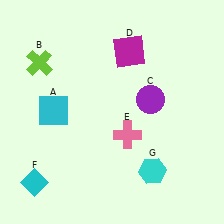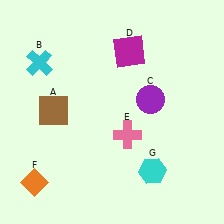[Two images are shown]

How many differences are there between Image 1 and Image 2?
There are 3 differences between the two images.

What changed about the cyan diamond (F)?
In Image 1, F is cyan. In Image 2, it changed to orange.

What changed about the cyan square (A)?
In Image 1, A is cyan. In Image 2, it changed to brown.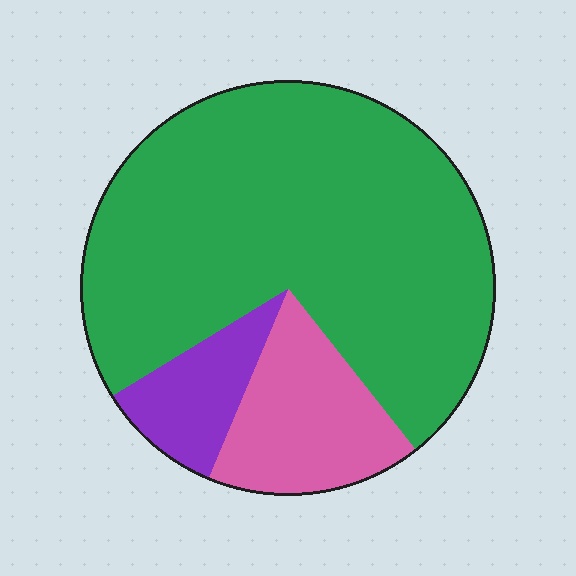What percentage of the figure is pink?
Pink takes up less than a quarter of the figure.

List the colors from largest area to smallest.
From largest to smallest: green, pink, purple.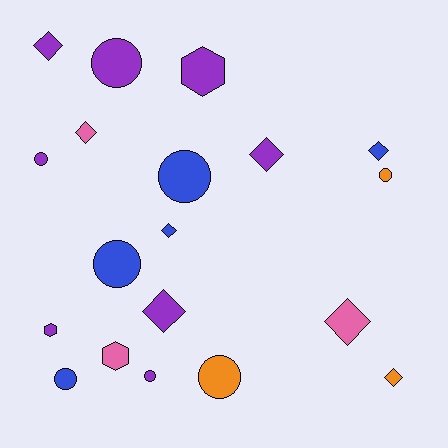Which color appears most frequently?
Purple, with 8 objects.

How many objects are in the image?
There are 19 objects.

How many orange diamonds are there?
There is 1 orange diamond.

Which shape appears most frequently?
Diamond, with 8 objects.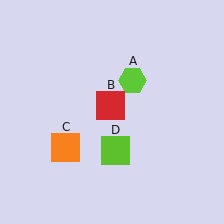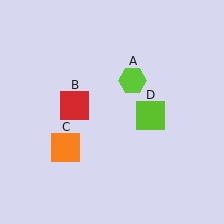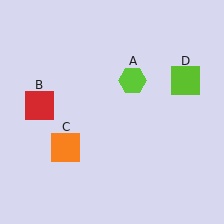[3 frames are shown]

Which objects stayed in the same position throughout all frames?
Lime hexagon (object A) and orange square (object C) remained stationary.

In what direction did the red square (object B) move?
The red square (object B) moved left.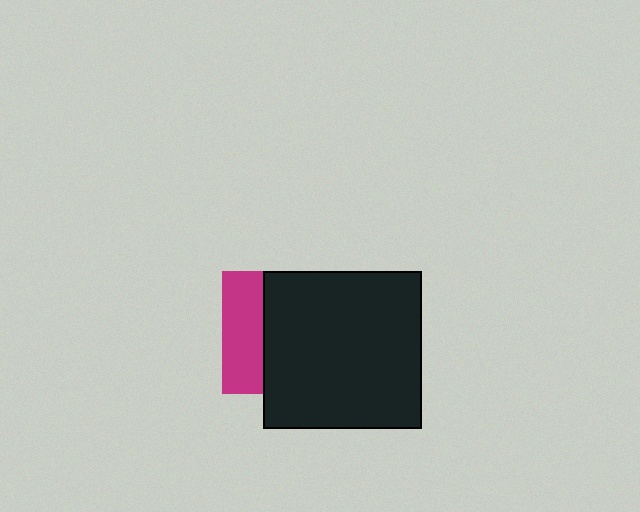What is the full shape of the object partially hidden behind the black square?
The partially hidden object is a magenta square.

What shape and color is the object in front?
The object in front is a black square.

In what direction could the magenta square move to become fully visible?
The magenta square could move left. That would shift it out from behind the black square entirely.